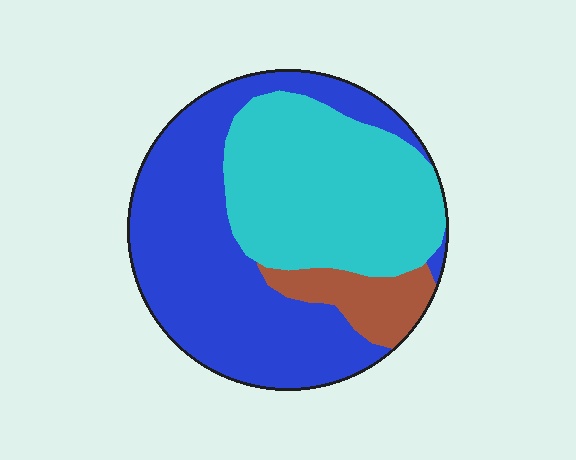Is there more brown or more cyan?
Cyan.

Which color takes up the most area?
Blue, at roughly 50%.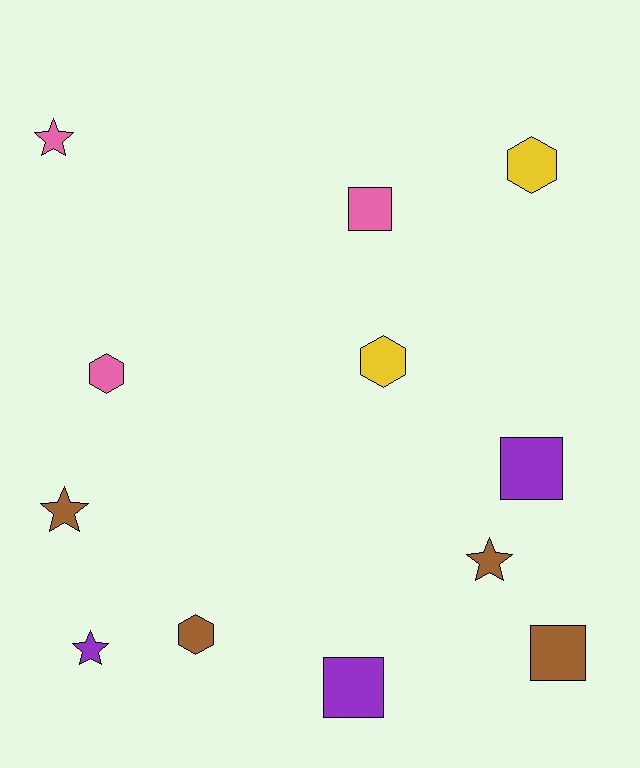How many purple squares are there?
There are 2 purple squares.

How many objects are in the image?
There are 12 objects.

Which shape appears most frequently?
Square, with 4 objects.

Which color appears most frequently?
Brown, with 4 objects.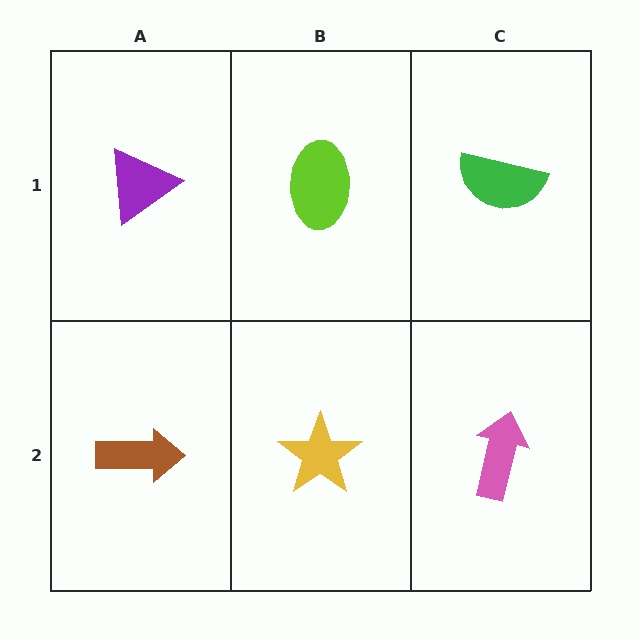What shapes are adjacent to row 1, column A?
A brown arrow (row 2, column A), a lime ellipse (row 1, column B).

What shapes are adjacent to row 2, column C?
A green semicircle (row 1, column C), a yellow star (row 2, column B).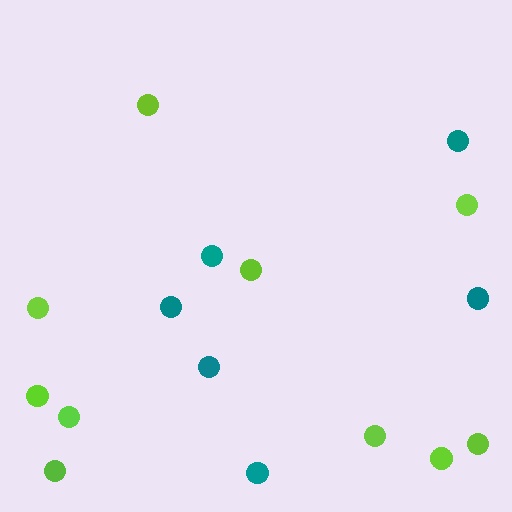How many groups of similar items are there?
There are 2 groups: one group of teal circles (6) and one group of lime circles (10).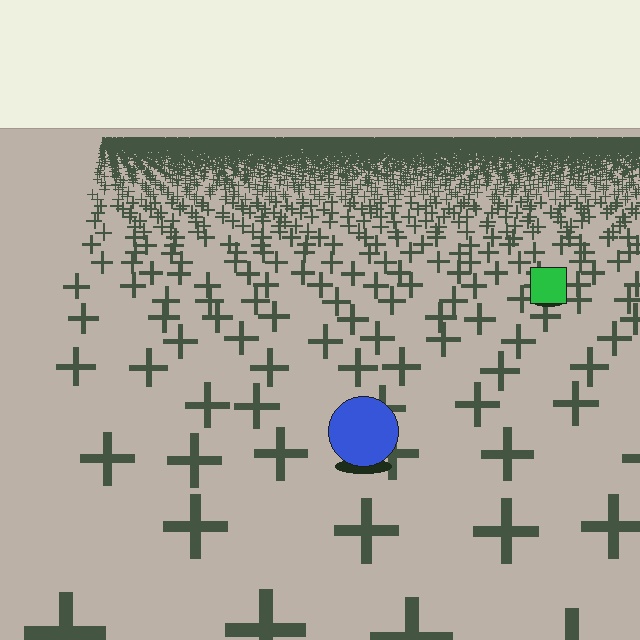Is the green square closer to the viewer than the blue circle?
No. The blue circle is closer — you can tell from the texture gradient: the ground texture is coarser near it.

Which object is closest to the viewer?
The blue circle is closest. The texture marks near it are larger and more spread out.